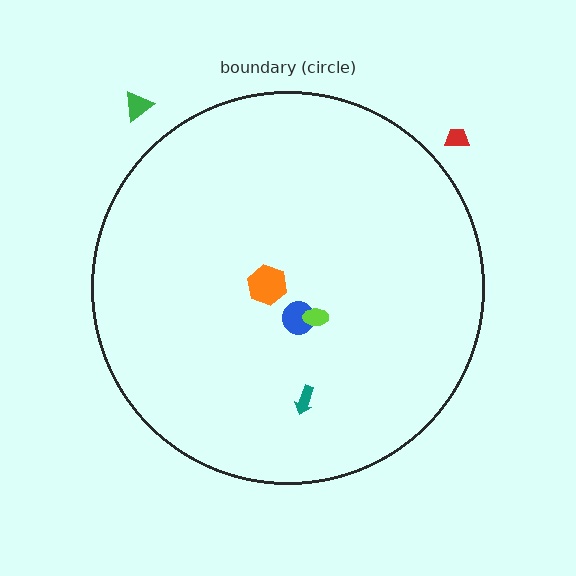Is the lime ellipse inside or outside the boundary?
Inside.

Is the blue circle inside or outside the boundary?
Inside.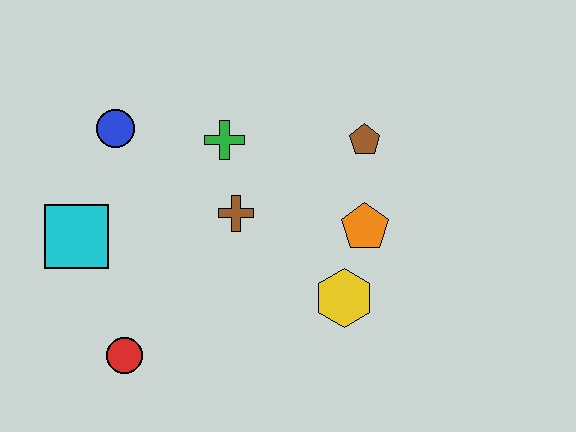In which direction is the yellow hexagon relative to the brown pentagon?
The yellow hexagon is below the brown pentagon.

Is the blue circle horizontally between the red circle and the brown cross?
No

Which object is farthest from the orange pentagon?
The cyan square is farthest from the orange pentagon.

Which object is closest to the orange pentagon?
The yellow hexagon is closest to the orange pentagon.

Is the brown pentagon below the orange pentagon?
No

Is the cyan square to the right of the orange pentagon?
No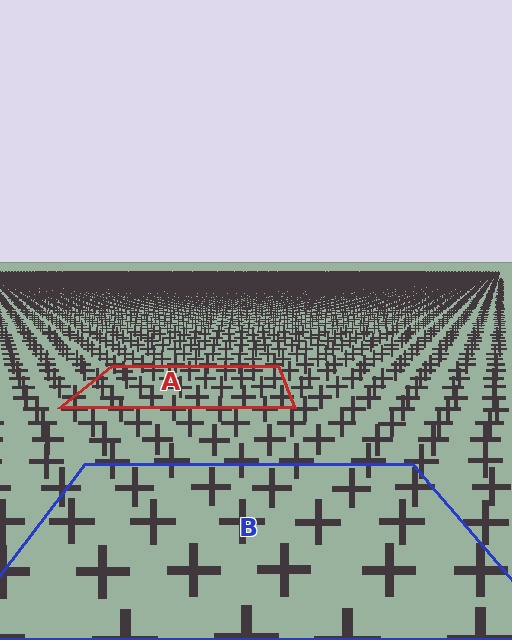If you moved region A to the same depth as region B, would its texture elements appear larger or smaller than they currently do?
They would appear larger. At a closer depth, the same texture elements are projected at a bigger on-screen size.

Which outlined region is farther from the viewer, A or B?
Region A is farther from the viewer — the texture elements inside it appear smaller and more densely packed.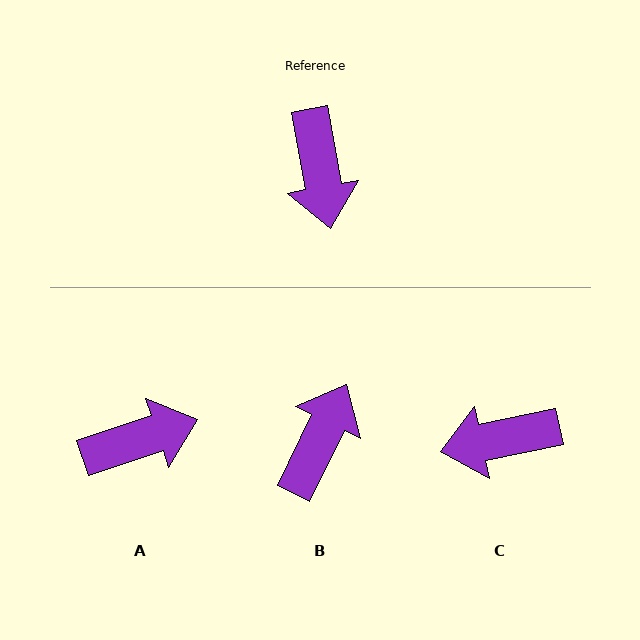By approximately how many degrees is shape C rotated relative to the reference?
Approximately 88 degrees clockwise.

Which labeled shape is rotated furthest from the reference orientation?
B, about 144 degrees away.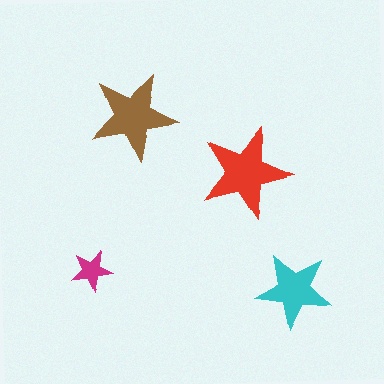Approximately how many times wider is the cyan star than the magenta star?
About 2 times wider.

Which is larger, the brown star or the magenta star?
The brown one.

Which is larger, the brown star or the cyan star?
The brown one.